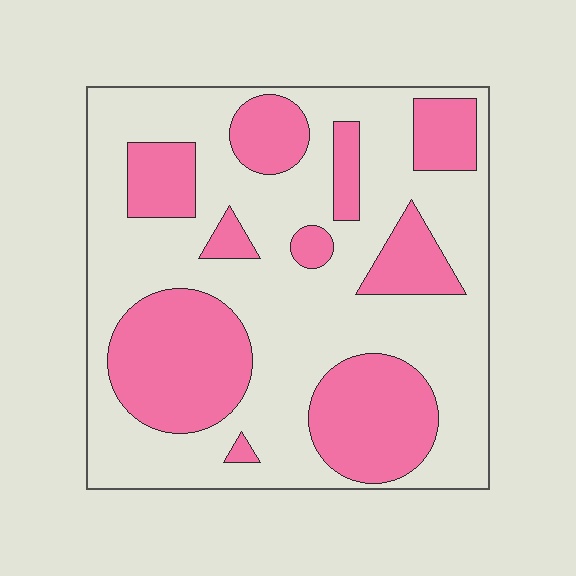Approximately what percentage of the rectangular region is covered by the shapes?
Approximately 35%.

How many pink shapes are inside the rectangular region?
10.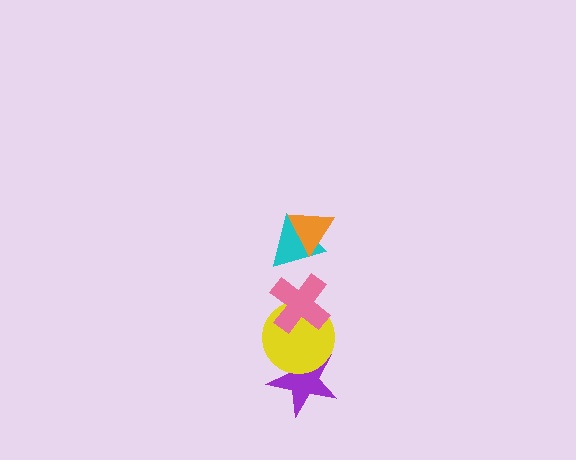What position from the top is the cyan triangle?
The cyan triangle is 2nd from the top.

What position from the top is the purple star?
The purple star is 5th from the top.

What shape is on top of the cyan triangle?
The orange triangle is on top of the cyan triangle.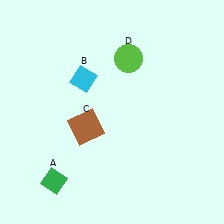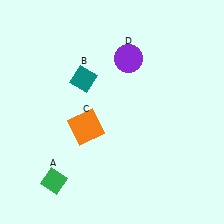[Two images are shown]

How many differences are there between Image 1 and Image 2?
There are 3 differences between the two images.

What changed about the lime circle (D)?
In Image 1, D is lime. In Image 2, it changed to purple.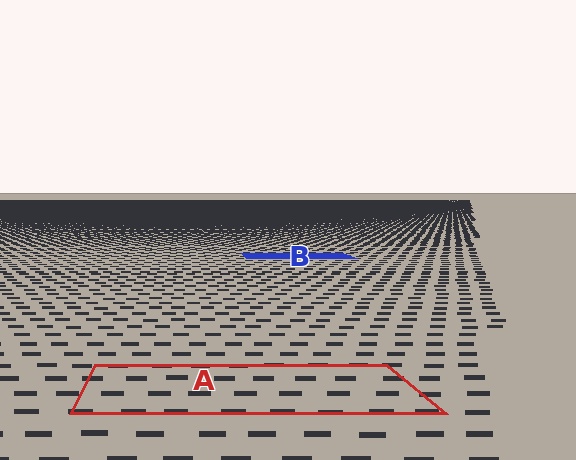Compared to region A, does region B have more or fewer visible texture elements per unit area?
Region B has more texture elements per unit area — they are packed more densely because it is farther away.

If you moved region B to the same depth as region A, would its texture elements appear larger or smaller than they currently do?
They would appear larger. At a closer depth, the same texture elements are projected at a bigger on-screen size.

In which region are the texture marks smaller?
The texture marks are smaller in region B, because it is farther away.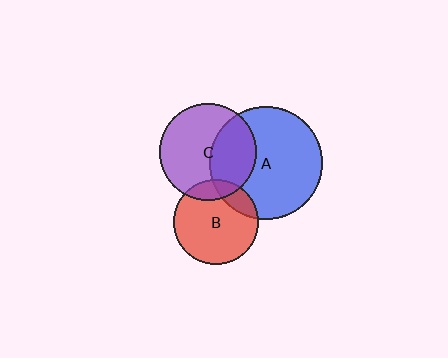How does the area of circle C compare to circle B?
Approximately 1.3 times.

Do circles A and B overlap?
Yes.